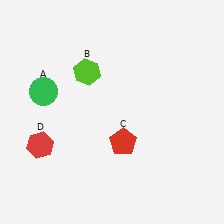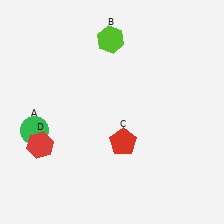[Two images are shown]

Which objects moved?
The objects that moved are: the green circle (A), the lime hexagon (B).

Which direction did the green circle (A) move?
The green circle (A) moved down.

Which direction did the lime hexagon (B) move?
The lime hexagon (B) moved up.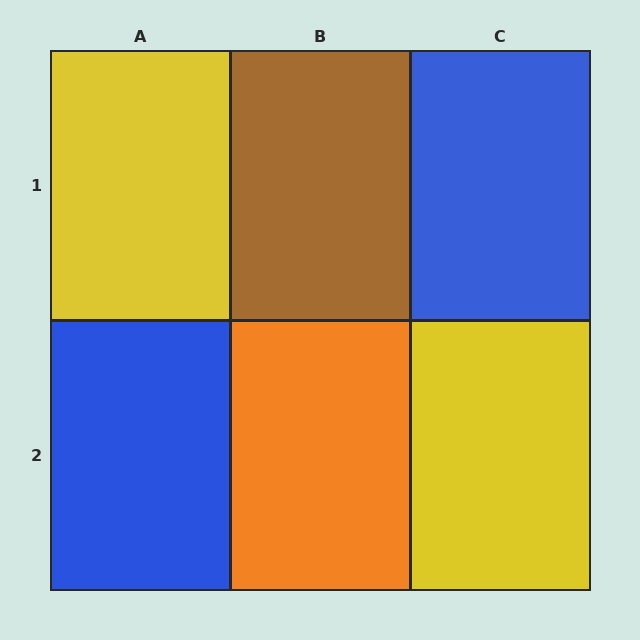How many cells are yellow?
2 cells are yellow.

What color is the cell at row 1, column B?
Brown.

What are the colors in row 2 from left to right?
Blue, orange, yellow.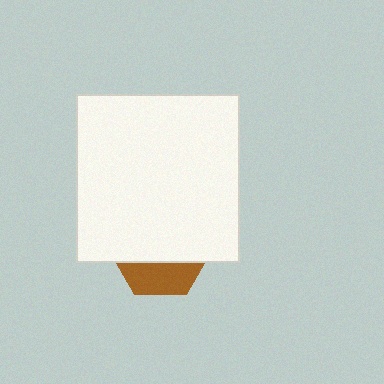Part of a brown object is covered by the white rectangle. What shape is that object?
It is a hexagon.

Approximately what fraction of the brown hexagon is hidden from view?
Roughly 69% of the brown hexagon is hidden behind the white rectangle.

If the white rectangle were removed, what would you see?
You would see the complete brown hexagon.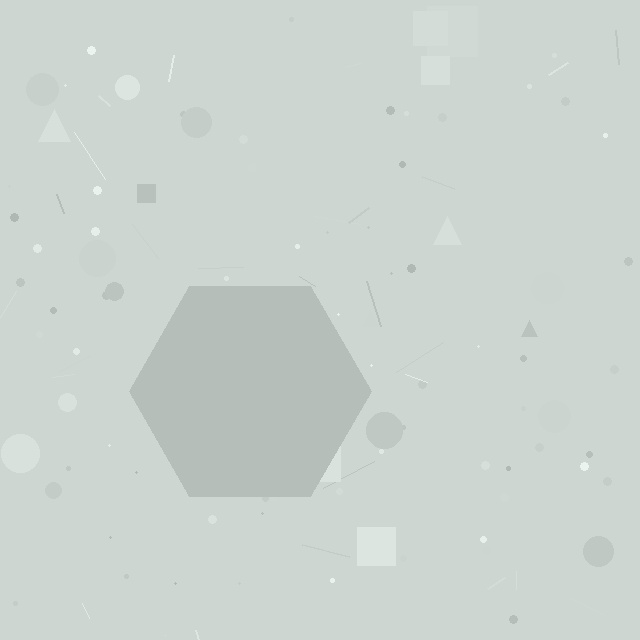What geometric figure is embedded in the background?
A hexagon is embedded in the background.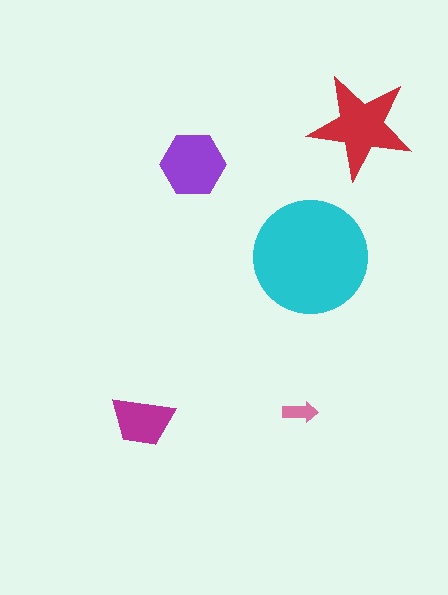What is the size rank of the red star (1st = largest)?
2nd.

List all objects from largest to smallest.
The cyan circle, the red star, the purple hexagon, the magenta trapezoid, the pink arrow.